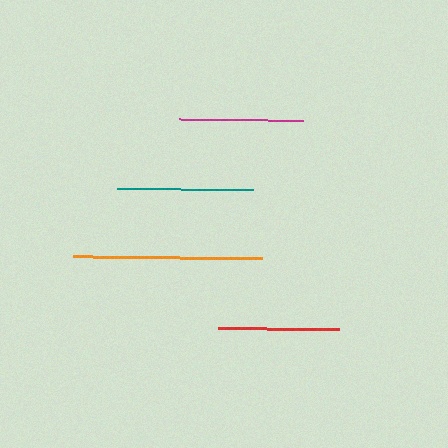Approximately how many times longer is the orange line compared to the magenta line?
The orange line is approximately 1.5 times the length of the magenta line.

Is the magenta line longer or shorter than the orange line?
The orange line is longer than the magenta line.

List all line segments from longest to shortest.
From longest to shortest: orange, teal, magenta, red.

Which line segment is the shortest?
The red line is the shortest at approximately 121 pixels.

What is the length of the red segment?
The red segment is approximately 121 pixels long.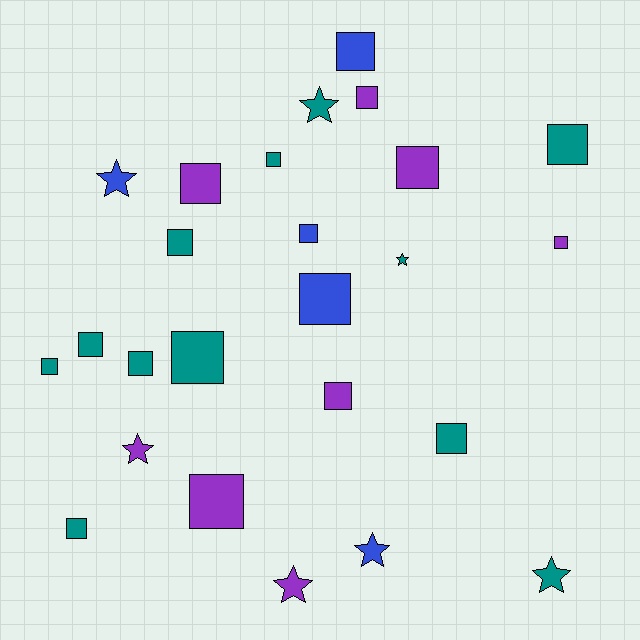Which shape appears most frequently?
Square, with 18 objects.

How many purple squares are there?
There are 6 purple squares.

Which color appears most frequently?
Teal, with 12 objects.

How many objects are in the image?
There are 25 objects.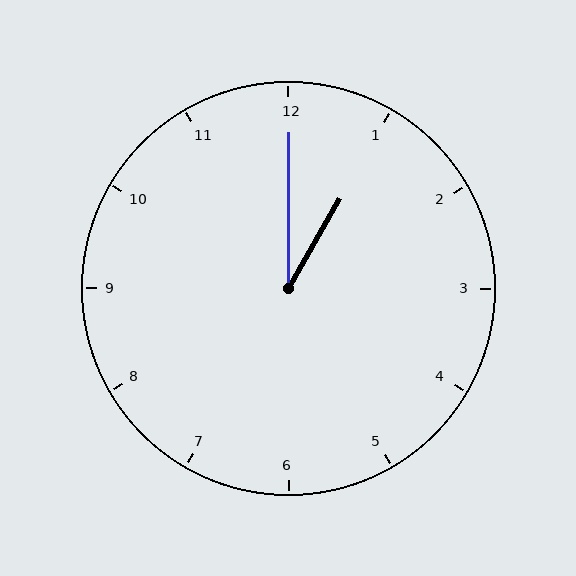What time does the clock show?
1:00.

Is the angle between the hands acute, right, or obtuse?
It is acute.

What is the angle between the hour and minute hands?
Approximately 30 degrees.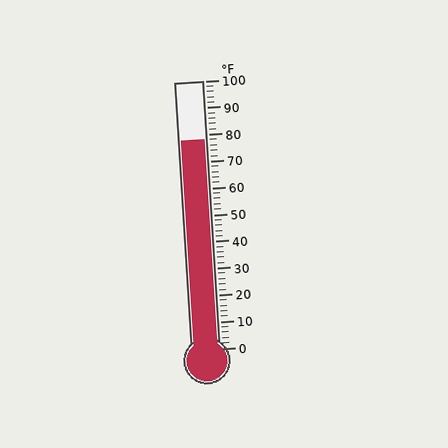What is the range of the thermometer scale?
The thermometer scale ranges from 0°F to 100°F.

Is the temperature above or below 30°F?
The temperature is above 30°F.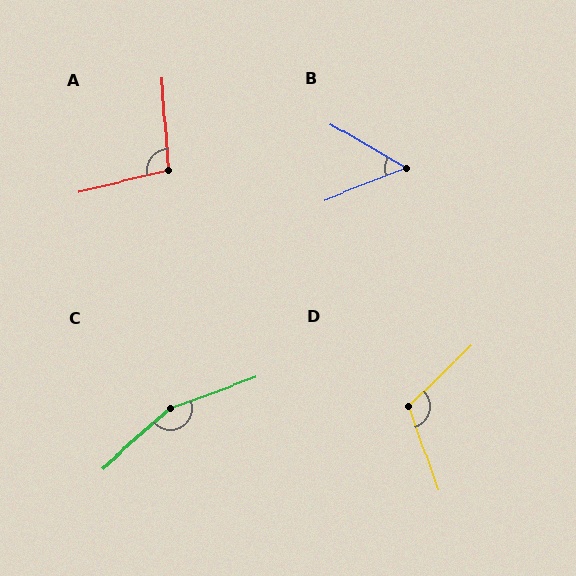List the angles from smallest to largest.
B (51°), A (100°), D (115°), C (159°).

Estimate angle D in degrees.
Approximately 115 degrees.